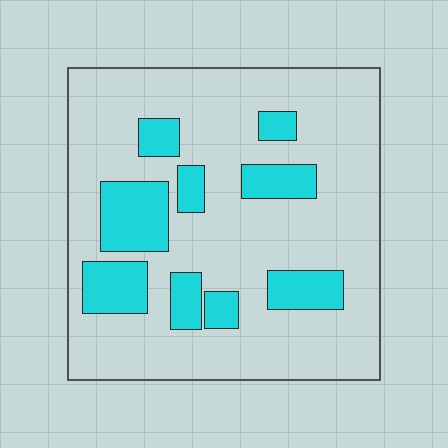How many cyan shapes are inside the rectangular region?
9.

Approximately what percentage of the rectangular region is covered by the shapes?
Approximately 20%.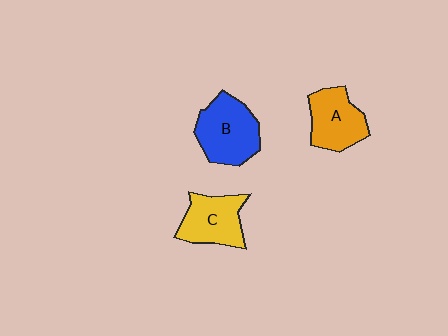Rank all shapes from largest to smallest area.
From largest to smallest: B (blue), C (yellow), A (orange).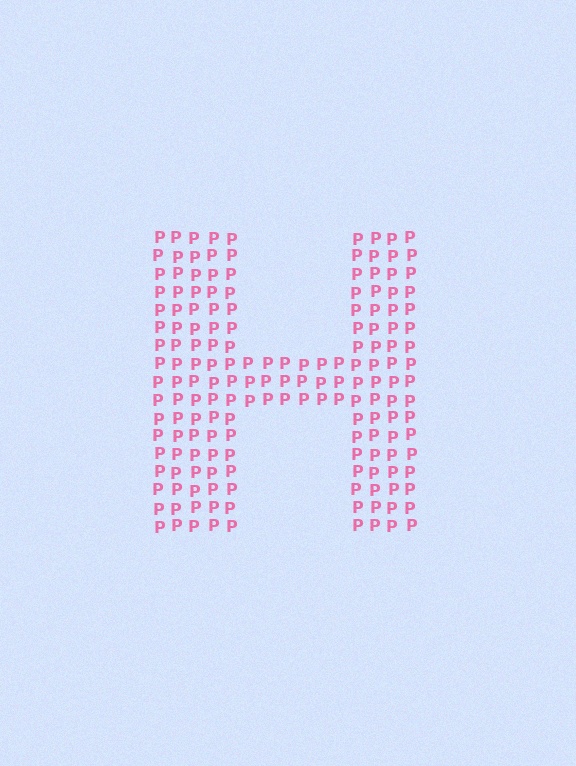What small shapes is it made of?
It is made of small letter P's.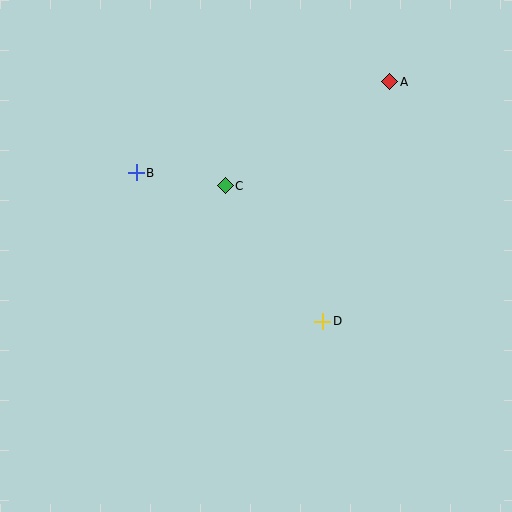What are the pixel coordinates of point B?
Point B is at (136, 173).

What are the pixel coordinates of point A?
Point A is at (390, 82).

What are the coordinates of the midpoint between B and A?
The midpoint between B and A is at (263, 127).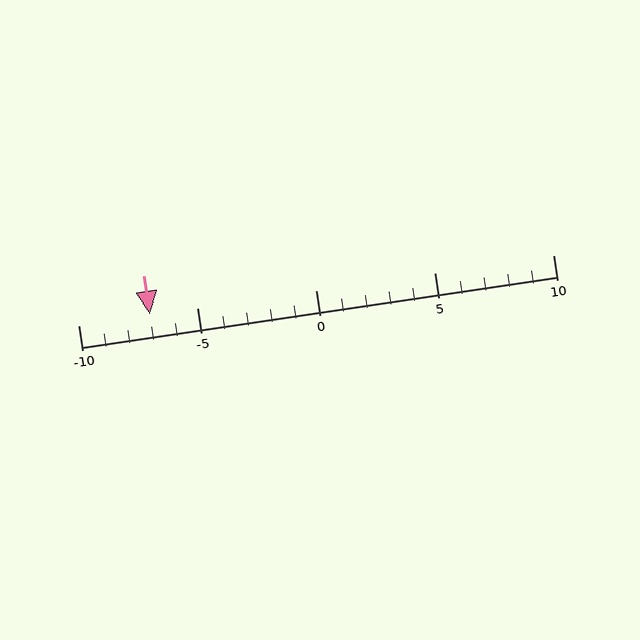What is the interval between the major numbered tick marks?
The major tick marks are spaced 5 units apart.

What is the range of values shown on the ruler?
The ruler shows values from -10 to 10.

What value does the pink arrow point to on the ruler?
The pink arrow points to approximately -7.